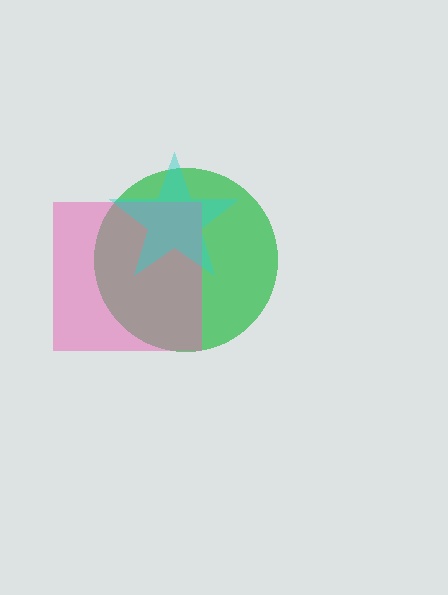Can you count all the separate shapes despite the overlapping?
Yes, there are 3 separate shapes.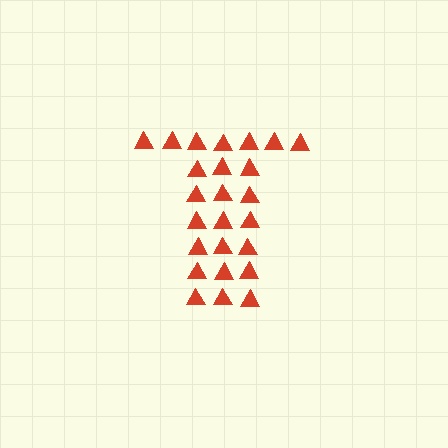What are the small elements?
The small elements are triangles.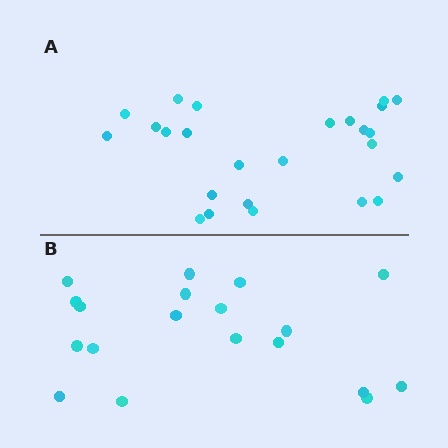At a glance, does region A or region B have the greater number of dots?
Region A (the top region) has more dots.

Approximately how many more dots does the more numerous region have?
Region A has about 6 more dots than region B.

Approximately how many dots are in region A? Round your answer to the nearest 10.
About 20 dots. (The exact count is 25, which rounds to 20.)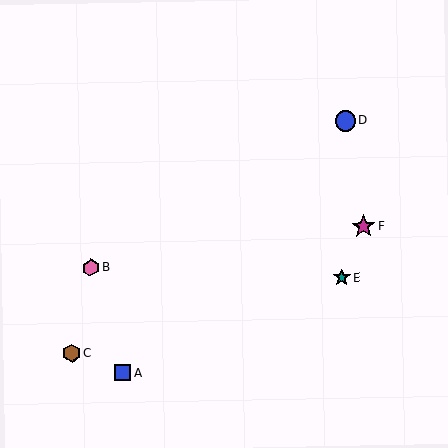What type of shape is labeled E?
Shape E is a teal star.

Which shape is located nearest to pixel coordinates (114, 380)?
The blue square (labeled A) at (122, 373) is nearest to that location.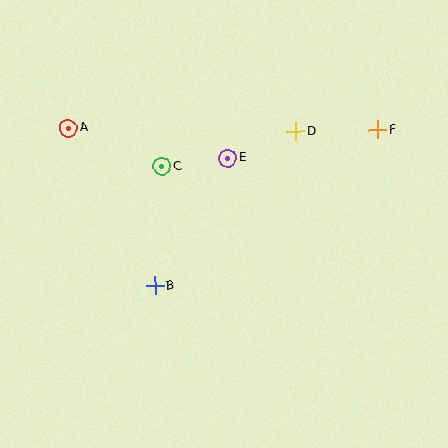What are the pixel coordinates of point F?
Point F is at (378, 130).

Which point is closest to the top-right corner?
Point F is closest to the top-right corner.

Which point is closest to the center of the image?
Point E at (228, 158) is closest to the center.